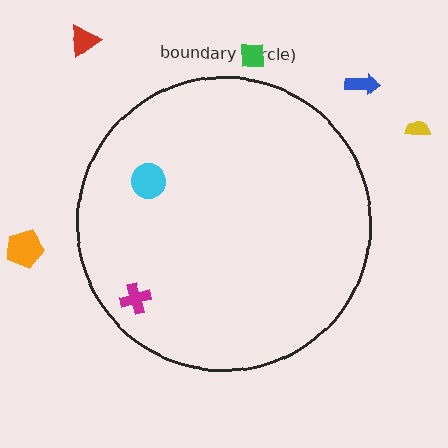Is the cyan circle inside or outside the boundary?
Inside.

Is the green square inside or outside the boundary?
Outside.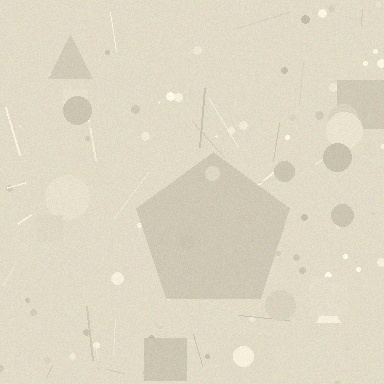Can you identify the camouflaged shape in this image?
The camouflaged shape is a pentagon.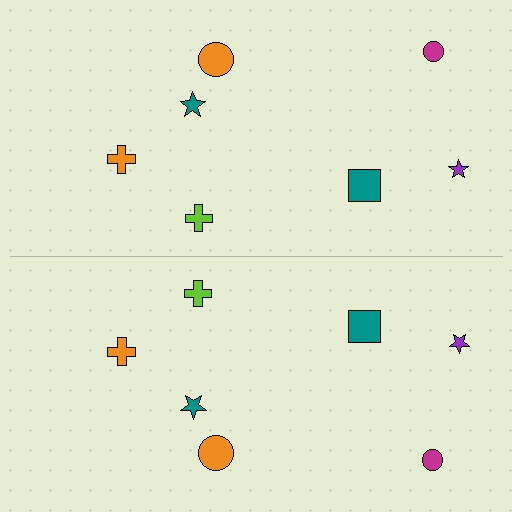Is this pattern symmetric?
Yes, this pattern has bilateral (reflection) symmetry.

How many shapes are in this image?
There are 14 shapes in this image.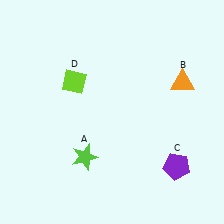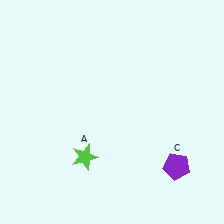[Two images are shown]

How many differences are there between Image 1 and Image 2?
There are 2 differences between the two images.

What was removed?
The lime diamond (D), the orange triangle (B) were removed in Image 2.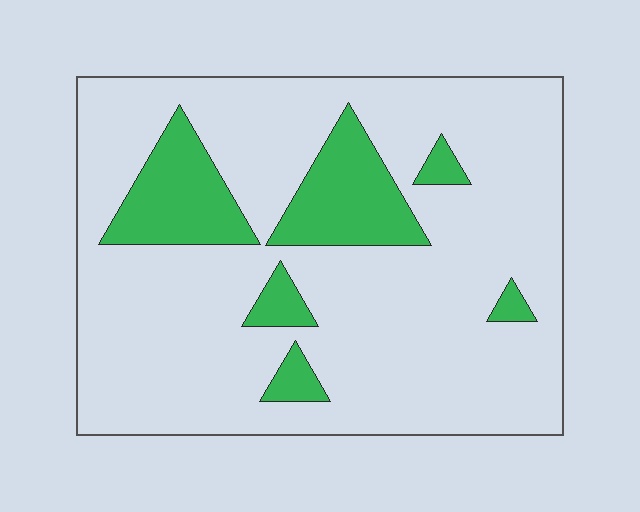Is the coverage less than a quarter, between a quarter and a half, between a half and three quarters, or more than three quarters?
Less than a quarter.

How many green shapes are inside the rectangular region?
6.